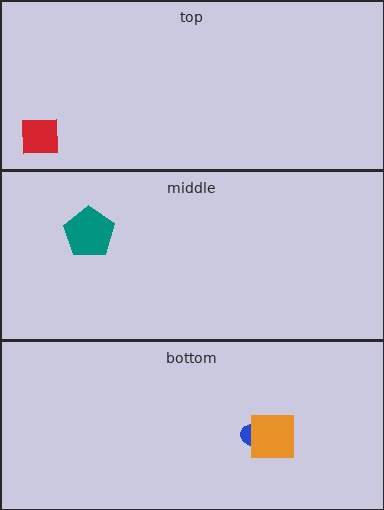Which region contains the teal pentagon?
The middle region.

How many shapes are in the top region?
1.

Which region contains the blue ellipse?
The bottom region.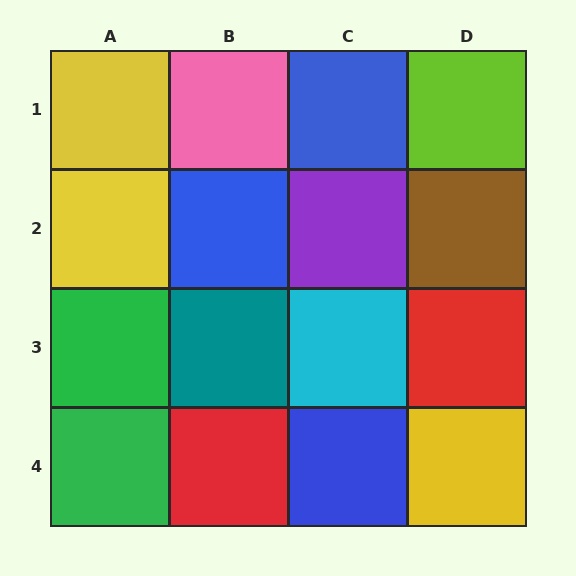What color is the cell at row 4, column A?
Green.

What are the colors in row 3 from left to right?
Green, teal, cyan, red.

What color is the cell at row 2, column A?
Yellow.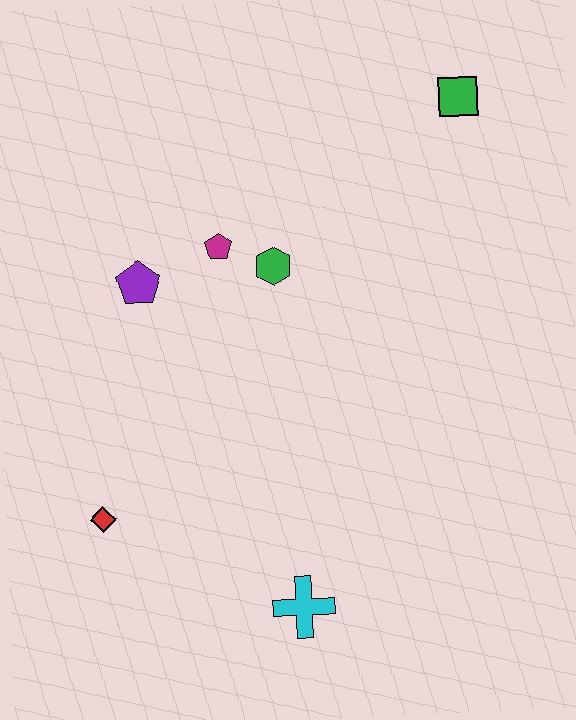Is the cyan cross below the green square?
Yes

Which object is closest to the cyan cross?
The red diamond is closest to the cyan cross.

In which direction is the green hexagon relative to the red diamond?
The green hexagon is above the red diamond.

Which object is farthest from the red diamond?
The green square is farthest from the red diamond.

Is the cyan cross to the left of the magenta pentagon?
No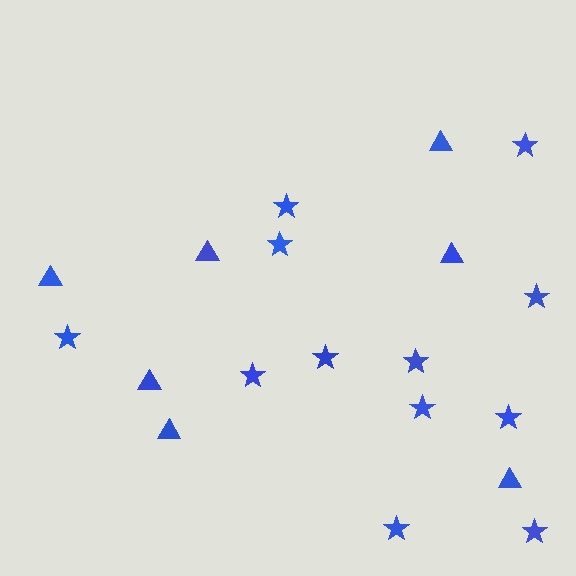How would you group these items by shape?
There are 2 groups: one group of stars (12) and one group of triangles (7).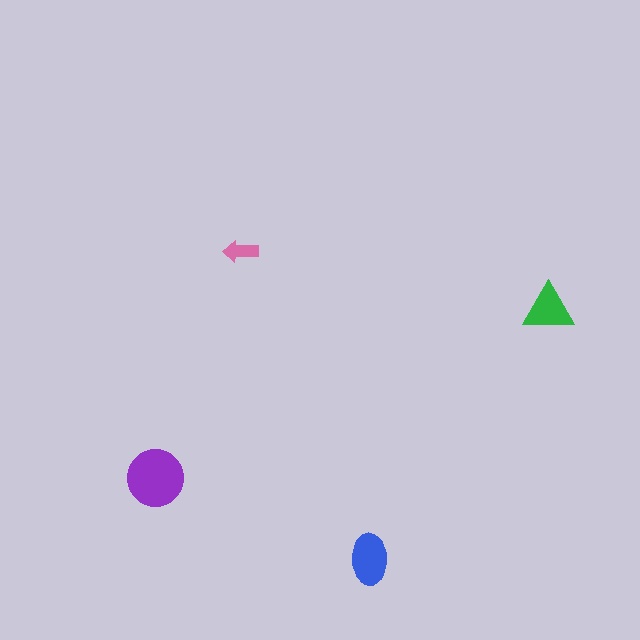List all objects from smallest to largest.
The pink arrow, the green triangle, the blue ellipse, the purple circle.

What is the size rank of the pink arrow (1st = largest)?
4th.